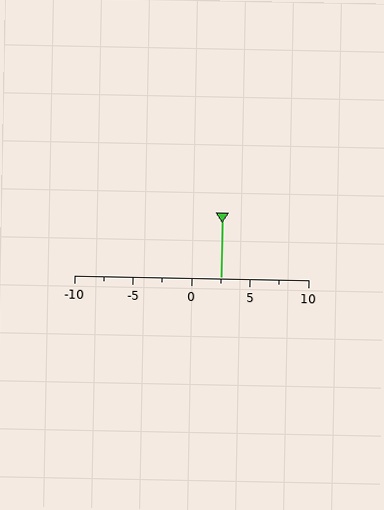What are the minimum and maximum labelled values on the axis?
The axis runs from -10 to 10.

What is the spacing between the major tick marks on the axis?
The major ticks are spaced 5 apart.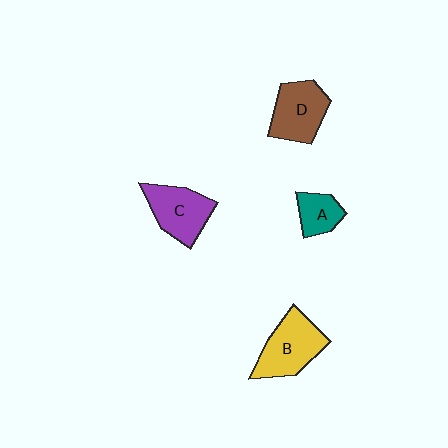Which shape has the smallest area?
Shape A (teal).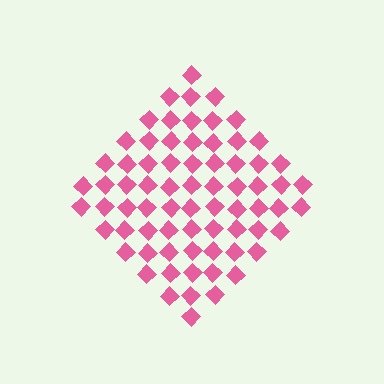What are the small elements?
The small elements are diamonds.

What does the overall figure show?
The overall figure shows a diamond.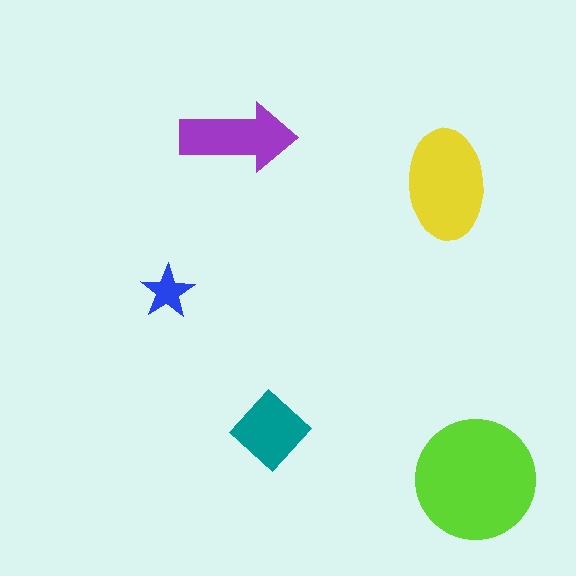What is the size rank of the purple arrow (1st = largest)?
3rd.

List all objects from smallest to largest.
The blue star, the teal diamond, the purple arrow, the yellow ellipse, the lime circle.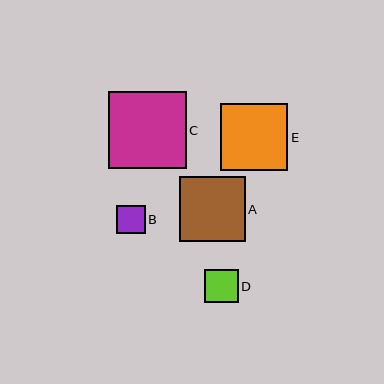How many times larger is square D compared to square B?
Square D is approximately 1.2 times the size of square B.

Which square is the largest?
Square C is the largest with a size of approximately 77 pixels.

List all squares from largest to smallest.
From largest to smallest: C, E, A, D, B.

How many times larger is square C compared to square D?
Square C is approximately 2.3 times the size of square D.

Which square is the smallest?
Square B is the smallest with a size of approximately 28 pixels.